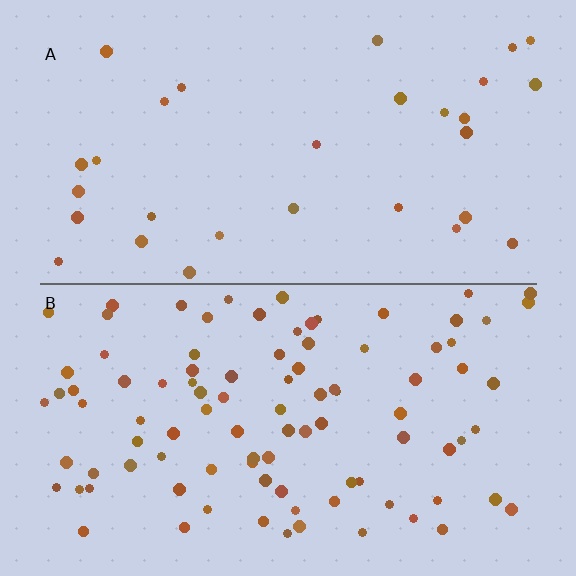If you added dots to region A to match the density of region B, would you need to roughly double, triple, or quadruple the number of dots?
Approximately triple.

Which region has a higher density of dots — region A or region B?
B (the bottom).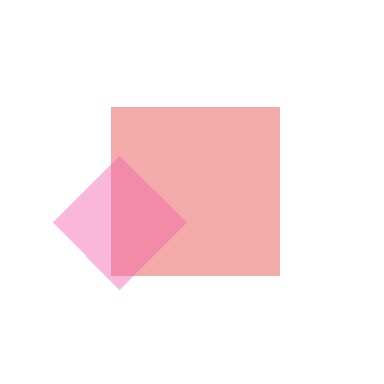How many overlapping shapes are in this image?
There are 2 overlapping shapes in the image.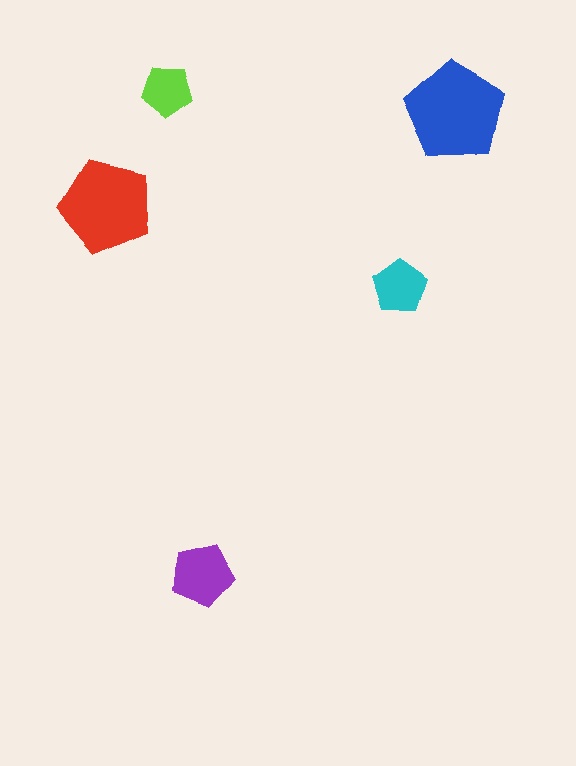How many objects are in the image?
There are 5 objects in the image.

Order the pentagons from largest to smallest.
the blue one, the red one, the purple one, the cyan one, the lime one.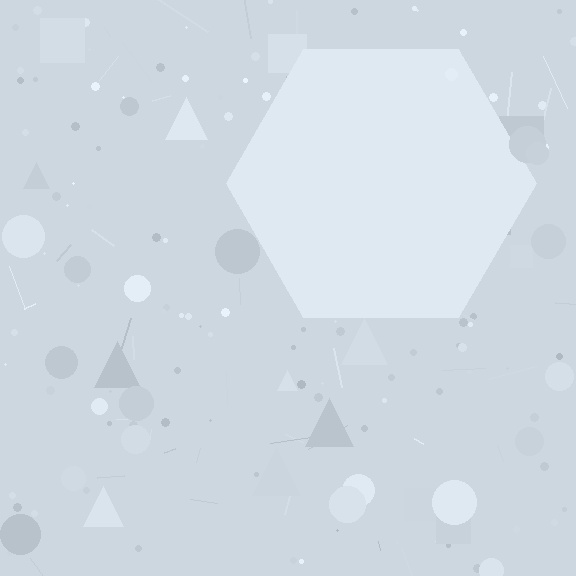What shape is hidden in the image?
A hexagon is hidden in the image.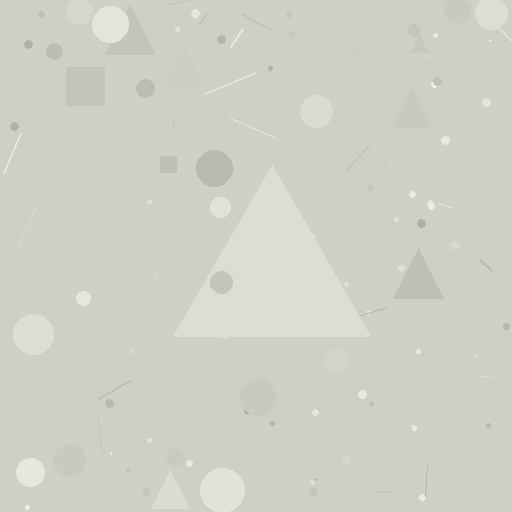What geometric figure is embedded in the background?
A triangle is embedded in the background.